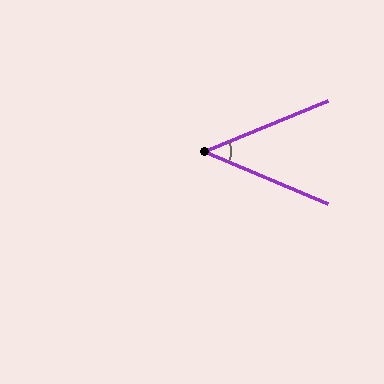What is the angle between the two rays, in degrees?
Approximately 45 degrees.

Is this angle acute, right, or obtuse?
It is acute.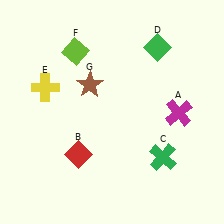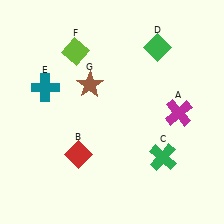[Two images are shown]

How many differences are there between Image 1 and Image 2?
There is 1 difference between the two images.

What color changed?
The cross (E) changed from yellow in Image 1 to teal in Image 2.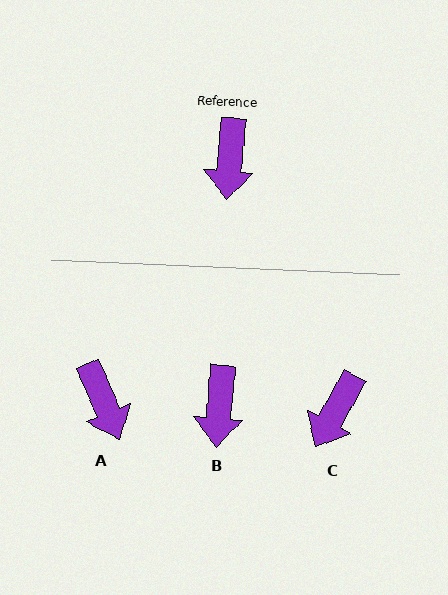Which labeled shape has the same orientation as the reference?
B.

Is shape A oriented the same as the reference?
No, it is off by about 28 degrees.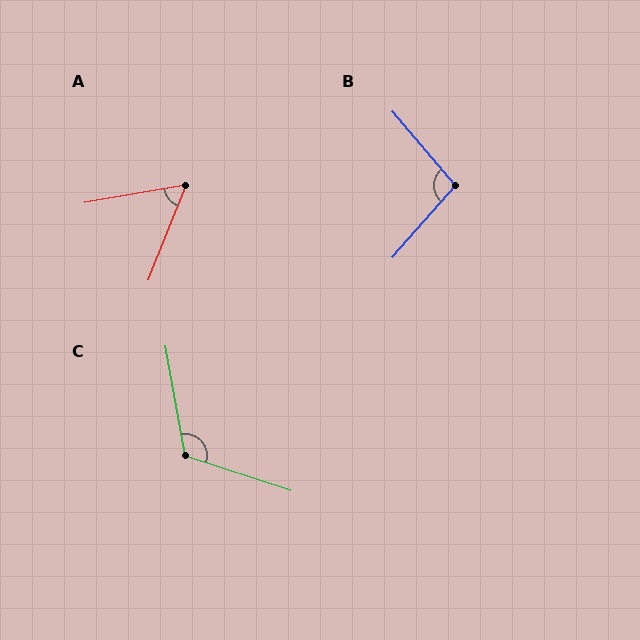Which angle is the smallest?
A, at approximately 59 degrees.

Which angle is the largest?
C, at approximately 118 degrees.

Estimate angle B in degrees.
Approximately 98 degrees.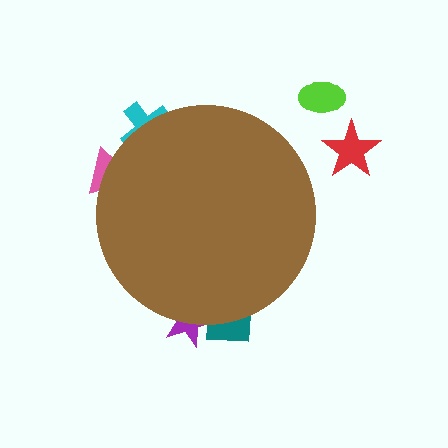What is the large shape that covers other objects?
A brown circle.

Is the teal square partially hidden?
Yes, the teal square is partially hidden behind the brown circle.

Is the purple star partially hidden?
Yes, the purple star is partially hidden behind the brown circle.